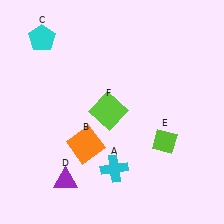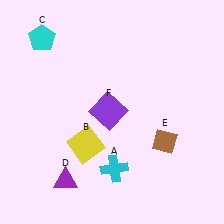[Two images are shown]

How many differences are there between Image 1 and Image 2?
There are 3 differences between the two images.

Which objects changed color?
B changed from orange to yellow. E changed from lime to brown. F changed from lime to purple.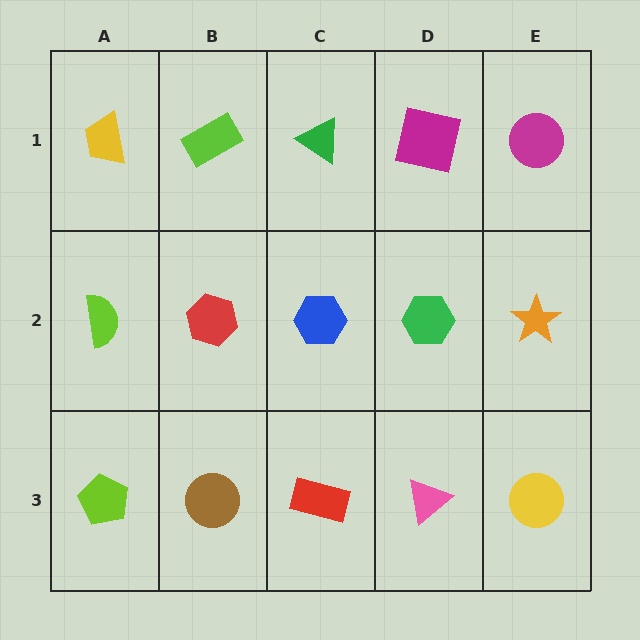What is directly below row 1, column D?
A green hexagon.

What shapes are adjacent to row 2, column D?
A magenta square (row 1, column D), a pink triangle (row 3, column D), a blue hexagon (row 2, column C), an orange star (row 2, column E).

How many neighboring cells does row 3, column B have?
3.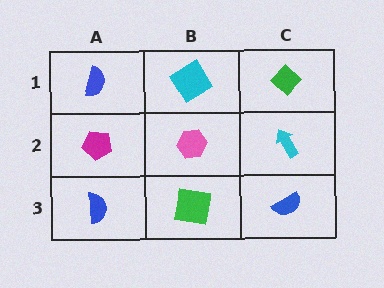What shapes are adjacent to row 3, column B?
A pink hexagon (row 2, column B), a blue semicircle (row 3, column A), a blue semicircle (row 3, column C).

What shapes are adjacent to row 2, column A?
A blue semicircle (row 1, column A), a blue semicircle (row 3, column A), a pink hexagon (row 2, column B).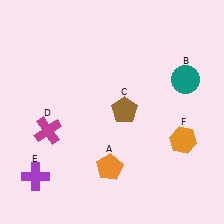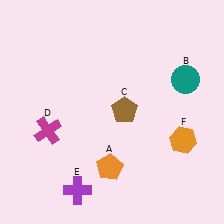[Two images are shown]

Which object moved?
The purple cross (E) moved right.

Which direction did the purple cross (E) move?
The purple cross (E) moved right.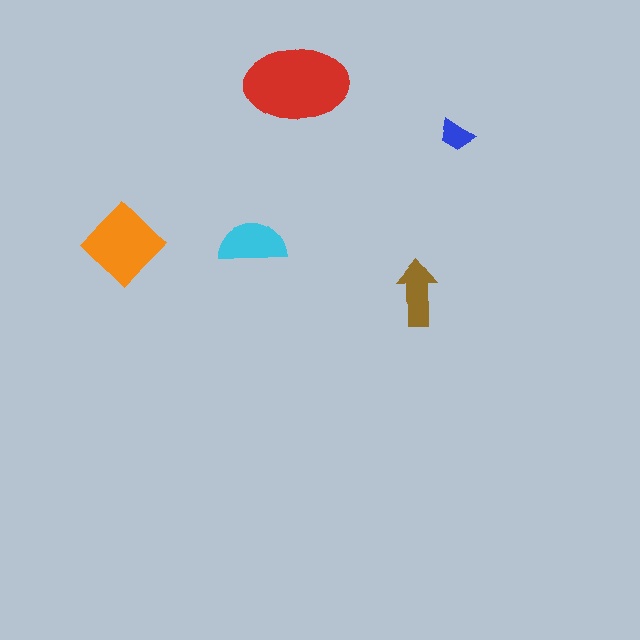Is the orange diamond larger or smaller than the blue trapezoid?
Larger.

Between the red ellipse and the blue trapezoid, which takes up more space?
The red ellipse.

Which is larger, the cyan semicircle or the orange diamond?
The orange diamond.